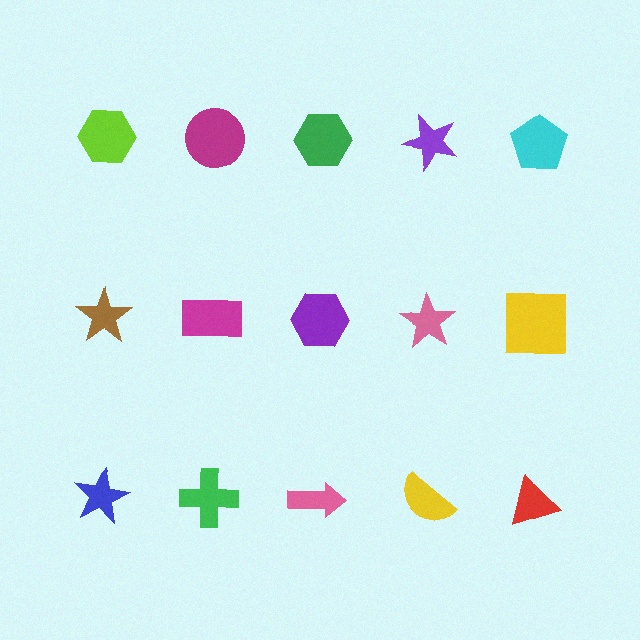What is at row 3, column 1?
A blue star.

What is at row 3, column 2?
A green cross.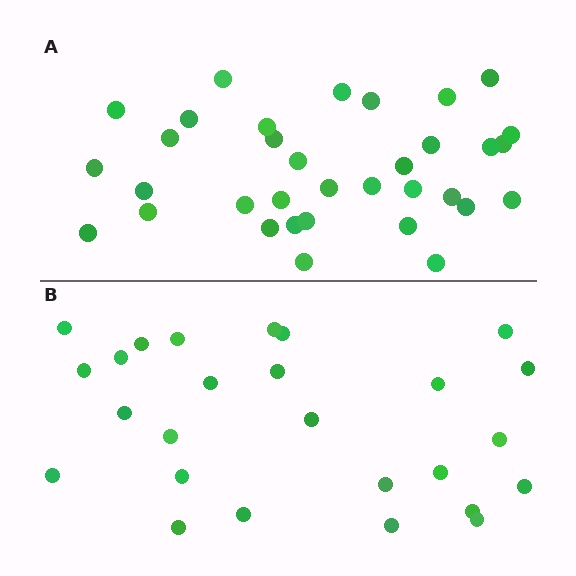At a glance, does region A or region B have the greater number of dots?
Region A (the top region) has more dots.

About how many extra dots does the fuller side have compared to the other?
Region A has roughly 8 or so more dots than region B.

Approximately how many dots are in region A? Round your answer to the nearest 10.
About 30 dots. (The exact count is 34, which rounds to 30.)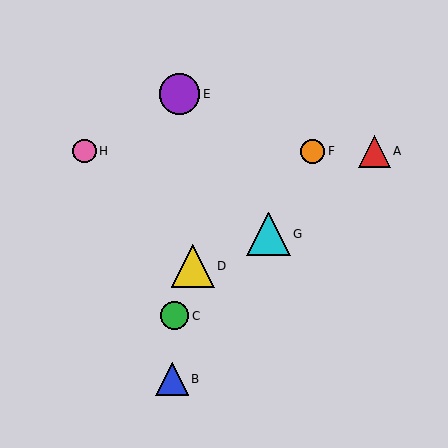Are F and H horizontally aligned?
Yes, both are at y≈151.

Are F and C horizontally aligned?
No, F is at y≈151 and C is at y≈316.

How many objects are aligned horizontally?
3 objects (A, F, H) are aligned horizontally.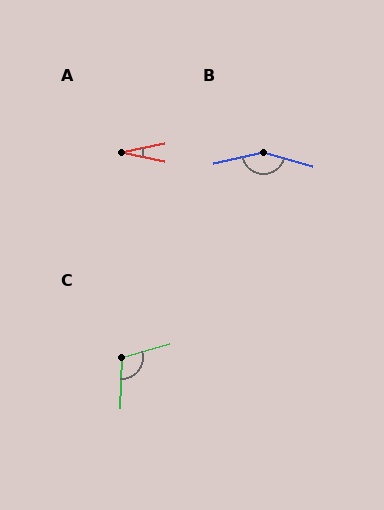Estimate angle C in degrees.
Approximately 108 degrees.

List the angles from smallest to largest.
A (24°), C (108°), B (151°).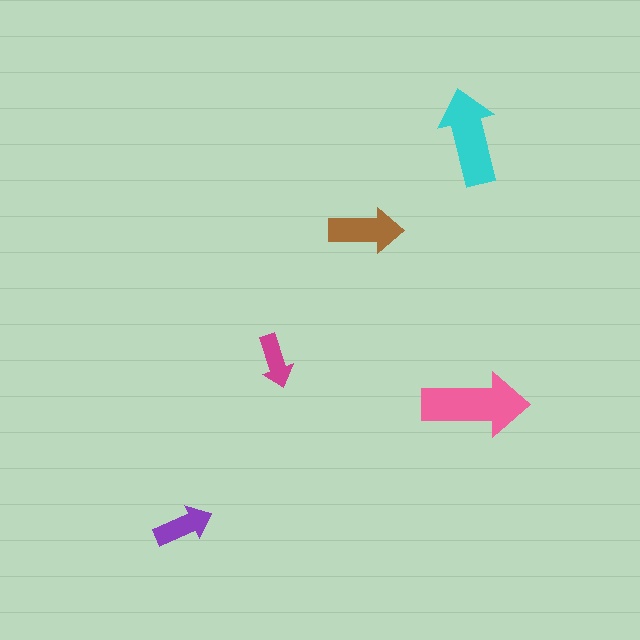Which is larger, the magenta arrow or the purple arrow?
The purple one.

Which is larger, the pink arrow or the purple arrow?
The pink one.